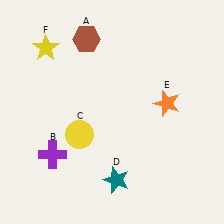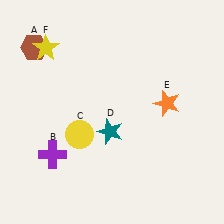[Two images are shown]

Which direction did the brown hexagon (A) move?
The brown hexagon (A) moved left.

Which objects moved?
The objects that moved are: the brown hexagon (A), the teal star (D).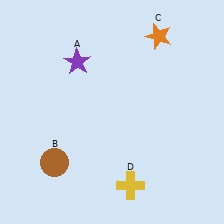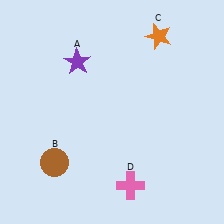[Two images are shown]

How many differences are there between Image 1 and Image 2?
There is 1 difference between the two images.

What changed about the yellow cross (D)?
In Image 1, D is yellow. In Image 2, it changed to pink.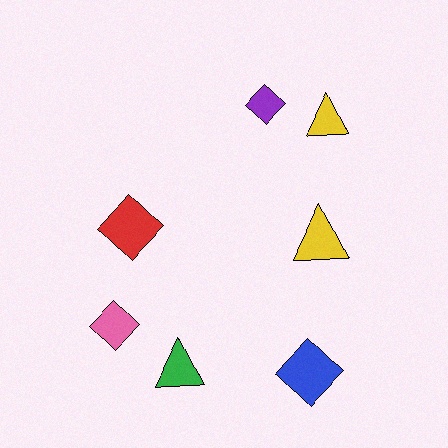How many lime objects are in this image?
There are no lime objects.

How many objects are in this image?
There are 7 objects.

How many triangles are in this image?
There are 3 triangles.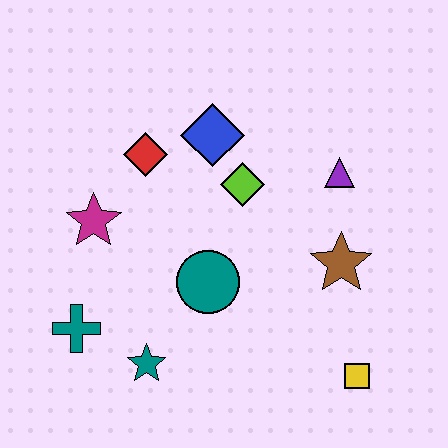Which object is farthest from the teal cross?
The purple triangle is farthest from the teal cross.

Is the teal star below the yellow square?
No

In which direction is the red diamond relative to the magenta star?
The red diamond is above the magenta star.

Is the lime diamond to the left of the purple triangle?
Yes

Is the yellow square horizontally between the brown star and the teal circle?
No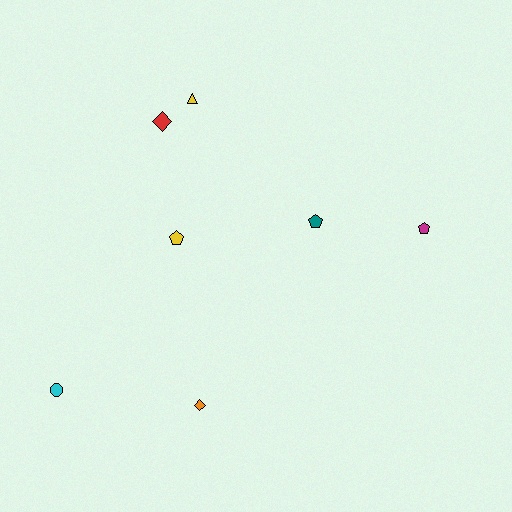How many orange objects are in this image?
There is 1 orange object.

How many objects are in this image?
There are 7 objects.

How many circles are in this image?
There is 1 circle.